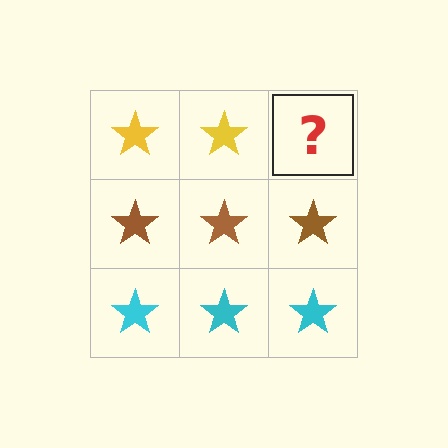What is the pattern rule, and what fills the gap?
The rule is that each row has a consistent color. The gap should be filled with a yellow star.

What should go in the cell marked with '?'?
The missing cell should contain a yellow star.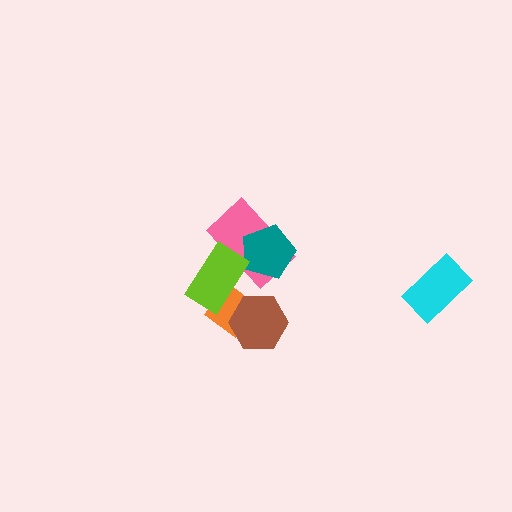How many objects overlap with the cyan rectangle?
0 objects overlap with the cyan rectangle.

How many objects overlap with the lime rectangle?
2 objects overlap with the lime rectangle.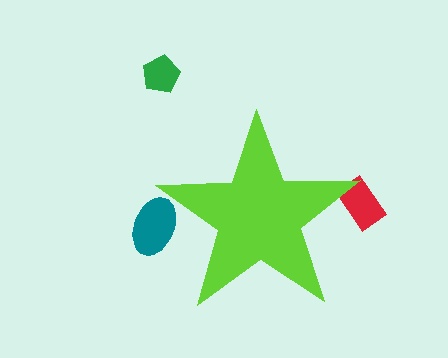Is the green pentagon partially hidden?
No, the green pentagon is fully visible.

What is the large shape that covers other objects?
A lime star.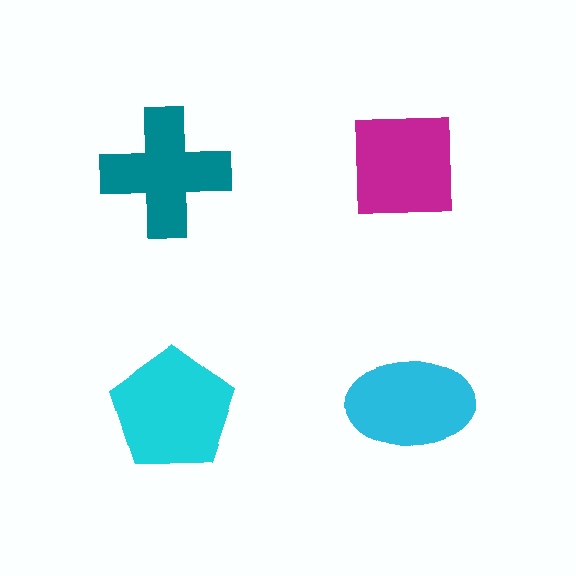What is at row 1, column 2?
A magenta square.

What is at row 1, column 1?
A teal cross.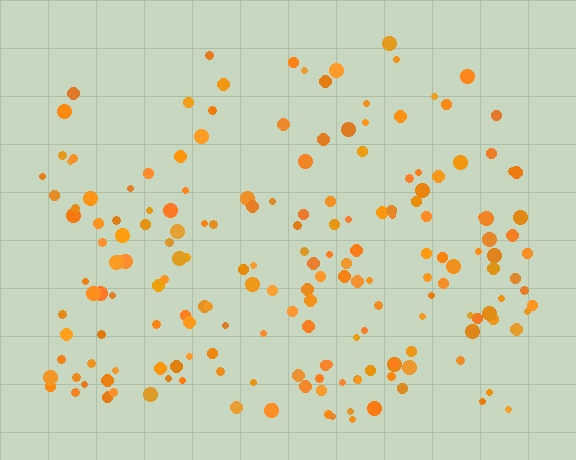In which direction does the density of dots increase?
From top to bottom, with the bottom side densest.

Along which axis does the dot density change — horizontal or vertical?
Vertical.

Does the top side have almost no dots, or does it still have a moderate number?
Still a moderate number, just noticeably fewer than the bottom.